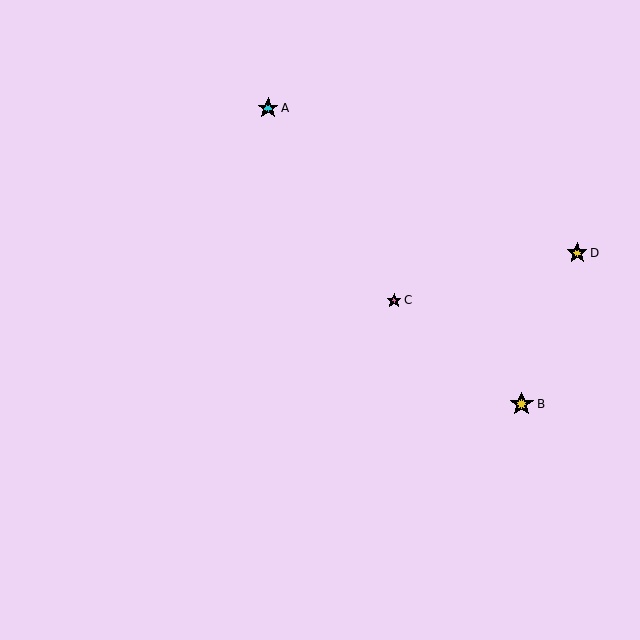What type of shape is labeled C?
Shape C is a pink star.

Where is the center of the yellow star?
The center of the yellow star is at (577, 253).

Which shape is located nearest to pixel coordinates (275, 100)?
The cyan star (labeled A) at (268, 108) is nearest to that location.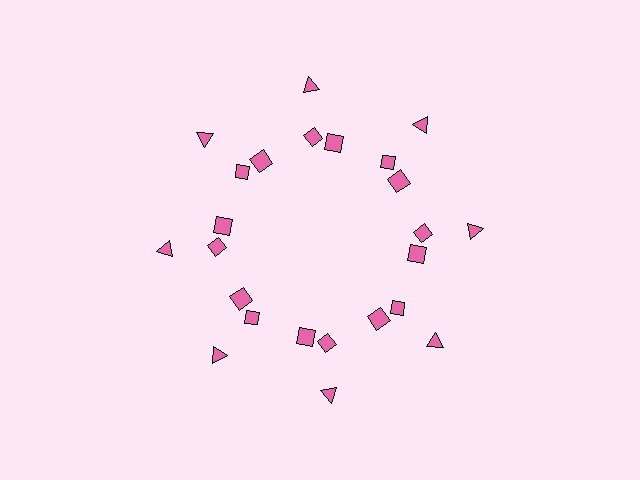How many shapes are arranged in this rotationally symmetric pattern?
There are 24 shapes, arranged in 8 groups of 3.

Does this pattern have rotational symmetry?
Yes, this pattern has 8-fold rotational symmetry. It looks the same after rotating 45 degrees around the center.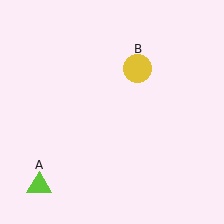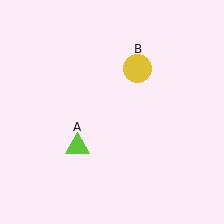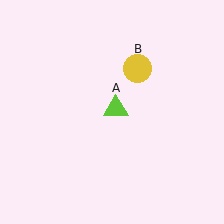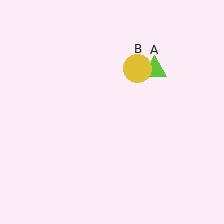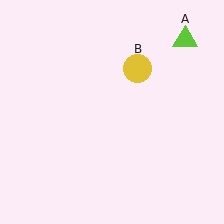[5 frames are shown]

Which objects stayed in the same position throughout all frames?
Yellow circle (object B) remained stationary.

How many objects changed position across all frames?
1 object changed position: lime triangle (object A).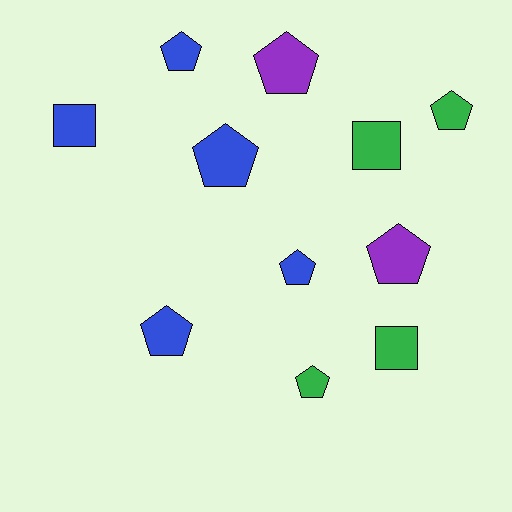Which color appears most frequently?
Blue, with 5 objects.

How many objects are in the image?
There are 11 objects.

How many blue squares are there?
There is 1 blue square.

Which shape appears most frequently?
Pentagon, with 8 objects.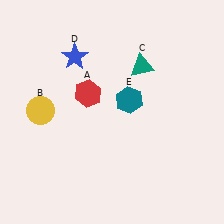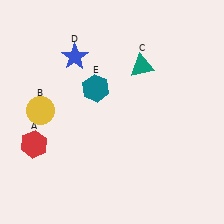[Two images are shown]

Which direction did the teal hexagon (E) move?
The teal hexagon (E) moved left.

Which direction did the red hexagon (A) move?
The red hexagon (A) moved left.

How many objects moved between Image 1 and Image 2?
2 objects moved between the two images.